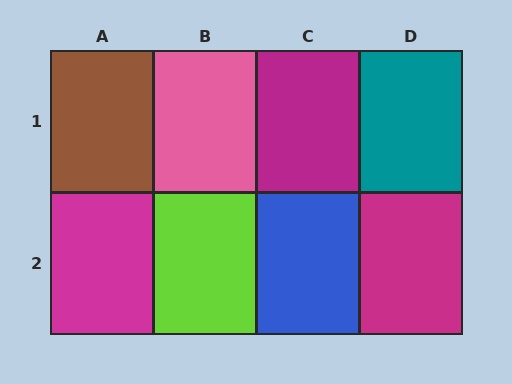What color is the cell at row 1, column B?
Pink.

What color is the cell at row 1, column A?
Brown.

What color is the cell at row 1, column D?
Teal.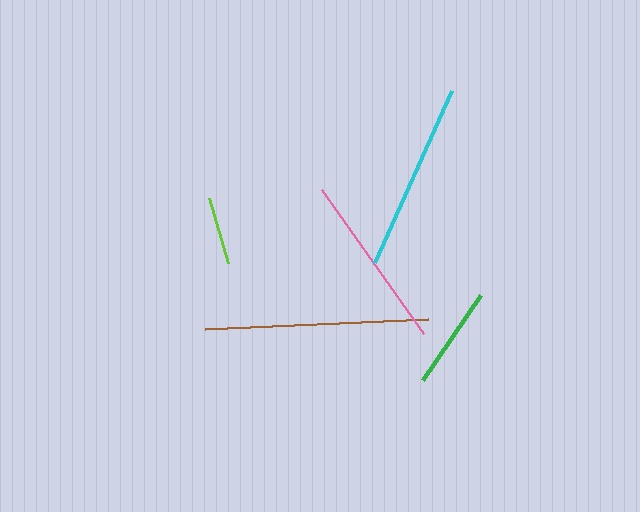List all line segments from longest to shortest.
From longest to shortest: brown, cyan, pink, green, lime.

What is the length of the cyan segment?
The cyan segment is approximately 189 pixels long.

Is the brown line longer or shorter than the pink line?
The brown line is longer than the pink line.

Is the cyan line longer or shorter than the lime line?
The cyan line is longer than the lime line.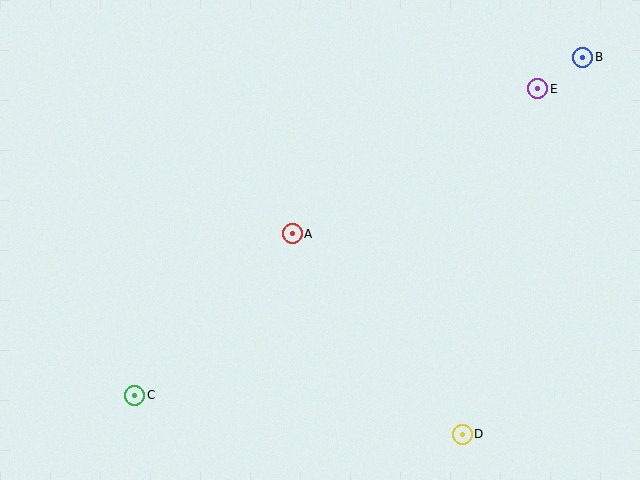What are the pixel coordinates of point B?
Point B is at (583, 57).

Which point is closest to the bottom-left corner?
Point C is closest to the bottom-left corner.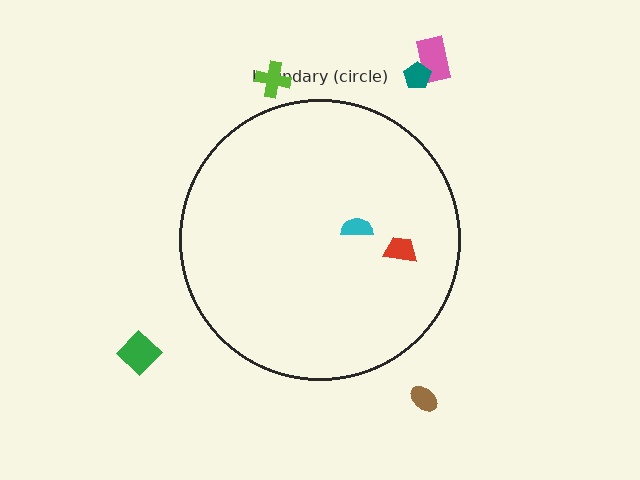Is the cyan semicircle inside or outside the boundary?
Inside.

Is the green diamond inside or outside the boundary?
Outside.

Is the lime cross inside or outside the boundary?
Outside.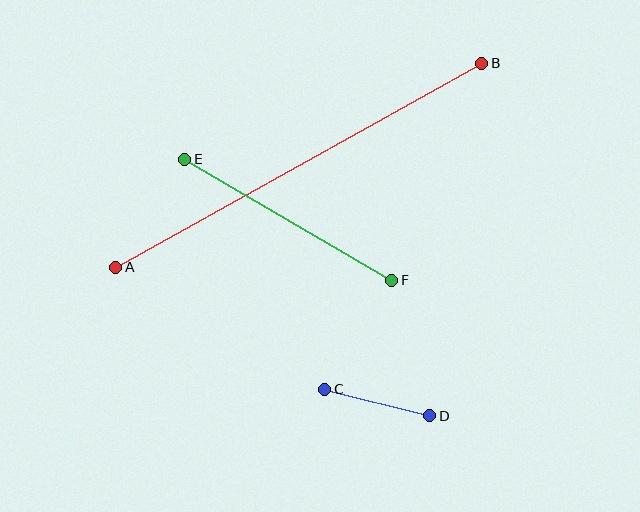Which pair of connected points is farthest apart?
Points A and B are farthest apart.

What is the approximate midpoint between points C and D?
The midpoint is at approximately (377, 403) pixels.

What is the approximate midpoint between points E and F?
The midpoint is at approximately (288, 220) pixels.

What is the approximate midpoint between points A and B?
The midpoint is at approximately (299, 165) pixels.